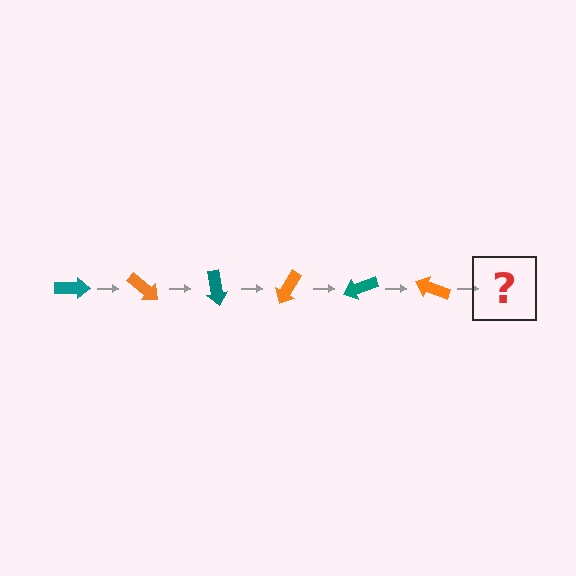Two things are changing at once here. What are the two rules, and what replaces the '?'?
The two rules are that it rotates 40 degrees each step and the color cycles through teal and orange. The '?' should be a teal arrow, rotated 240 degrees from the start.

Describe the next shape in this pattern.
It should be a teal arrow, rotated 240 degrees from the start.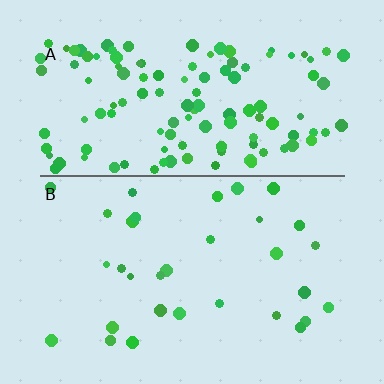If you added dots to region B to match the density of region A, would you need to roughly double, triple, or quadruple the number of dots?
Approximately quadruple.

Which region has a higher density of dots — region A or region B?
A (the top).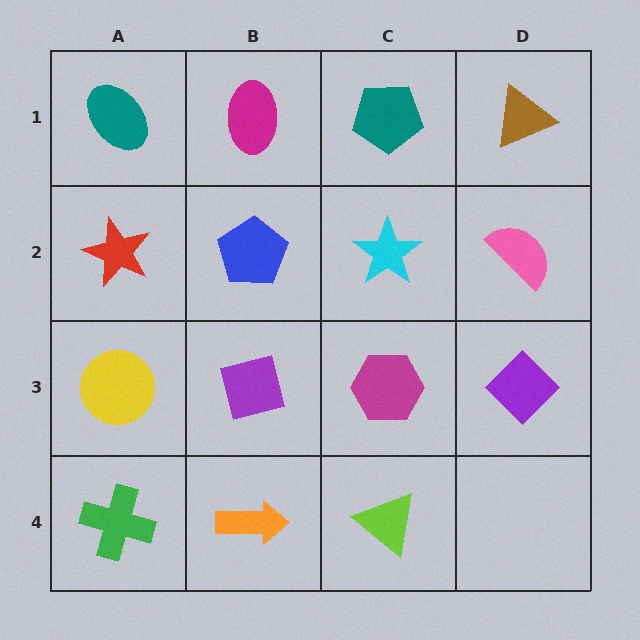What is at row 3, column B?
A purple square.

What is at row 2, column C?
A cyan star.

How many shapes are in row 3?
4 shapes.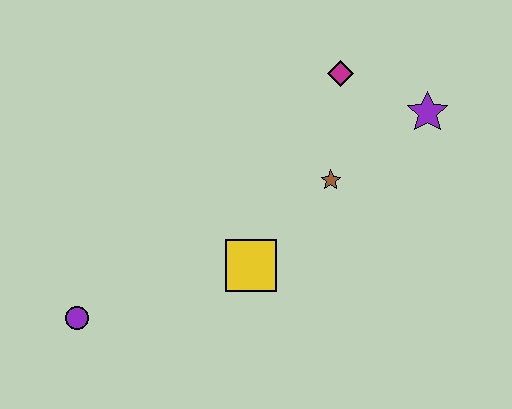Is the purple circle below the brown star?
Yes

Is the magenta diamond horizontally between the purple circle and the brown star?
No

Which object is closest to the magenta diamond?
The purple star is closest to the magenta diamond.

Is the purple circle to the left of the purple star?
Yes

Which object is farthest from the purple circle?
The purple star is farthest from the purple circle.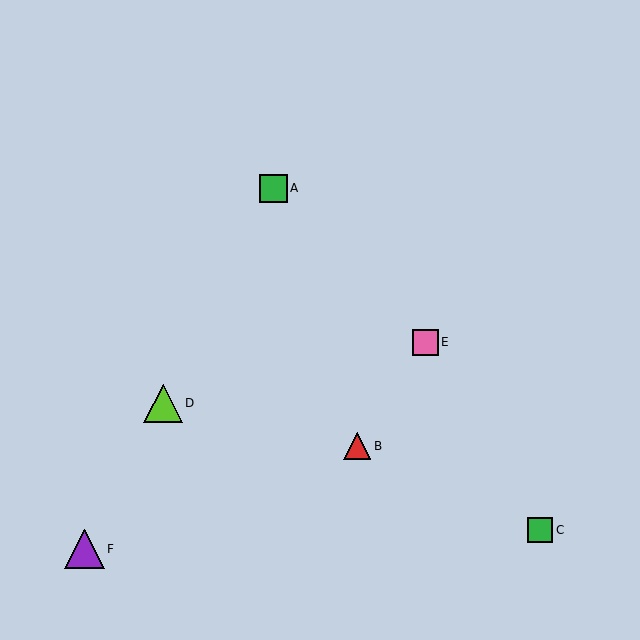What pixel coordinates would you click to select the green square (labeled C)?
Click at (540, 530) to select the green square C.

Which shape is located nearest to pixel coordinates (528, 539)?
The green square (labeled C) at (540, 530) is nearest to that location.